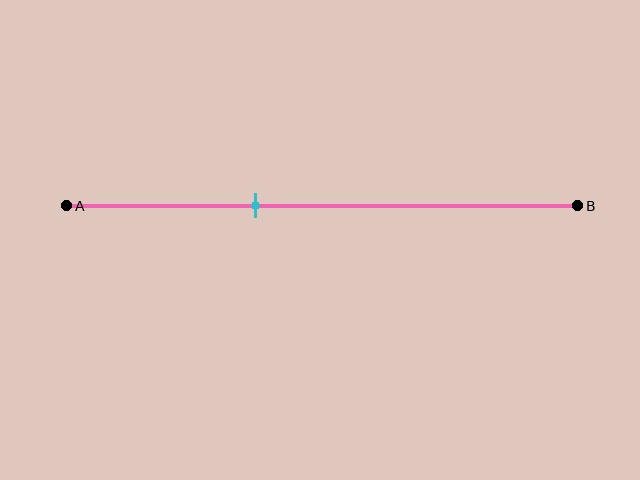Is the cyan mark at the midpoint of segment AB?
No, the mark is at about 35% from A, not at the 50% midpoint.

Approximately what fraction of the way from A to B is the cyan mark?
The cyan mark is approximately 35% of the way from A to B.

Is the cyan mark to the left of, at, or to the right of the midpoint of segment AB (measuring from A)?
The cyan mark is to the left of the midpoint of segment AB.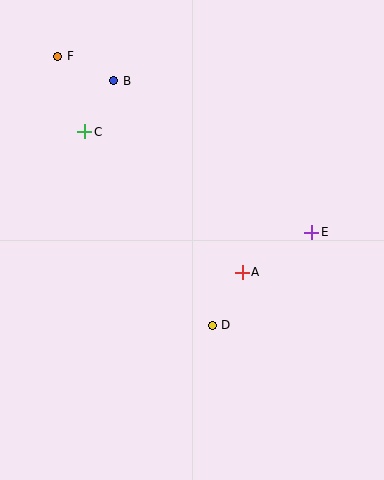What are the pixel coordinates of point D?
Point D is at (212, 325).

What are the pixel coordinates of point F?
Point F is at (58, 56).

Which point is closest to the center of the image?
Point A at (242, 272) is closest to the center.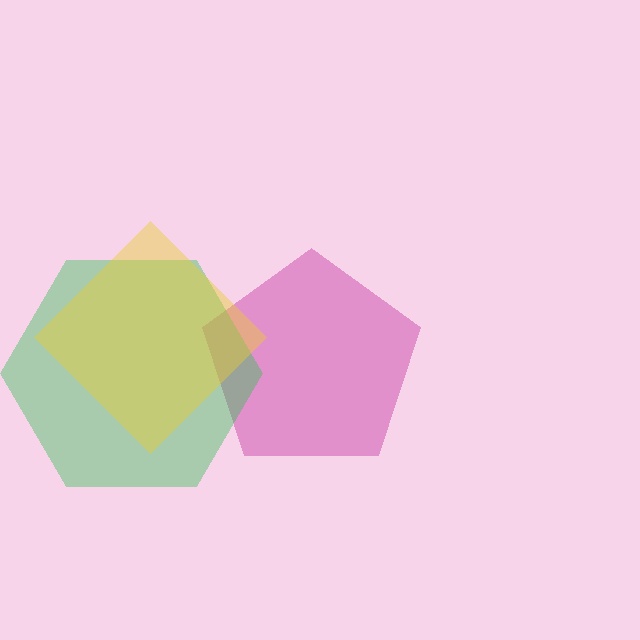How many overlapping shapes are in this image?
There are 3 overlapping shapes in the image.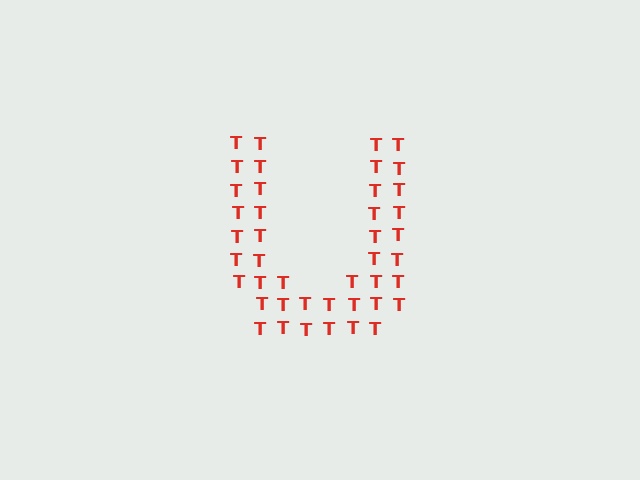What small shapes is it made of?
It is made of small letter T's.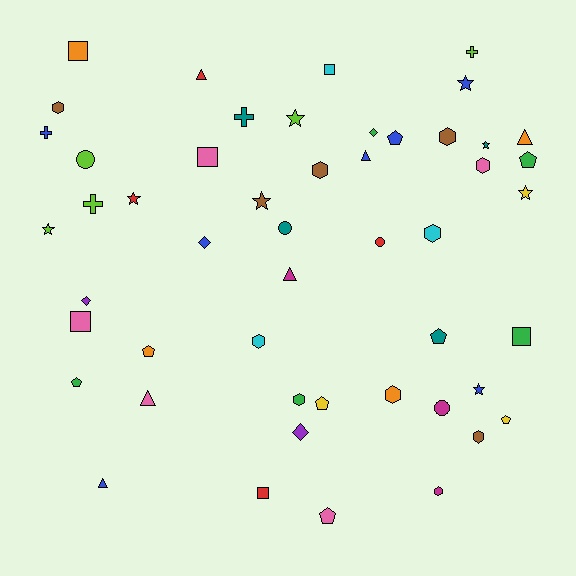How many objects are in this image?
There are 50 objects.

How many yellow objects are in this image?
There are 3 yellow objects.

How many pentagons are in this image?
There are 8 pentagons.